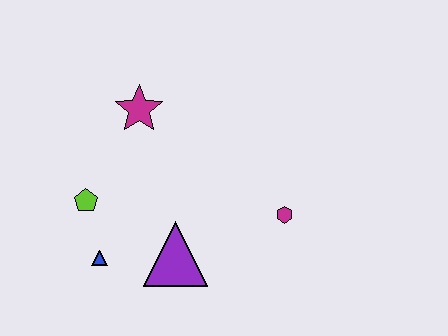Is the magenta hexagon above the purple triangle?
Yes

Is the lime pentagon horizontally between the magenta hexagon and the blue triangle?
No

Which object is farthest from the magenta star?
The magenta hexagon is farthest from the magenta star.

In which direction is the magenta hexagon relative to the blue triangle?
The magenta hexagon is to the right of the blue triangle.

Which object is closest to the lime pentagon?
The blue triangle is closest to the lime pentagon.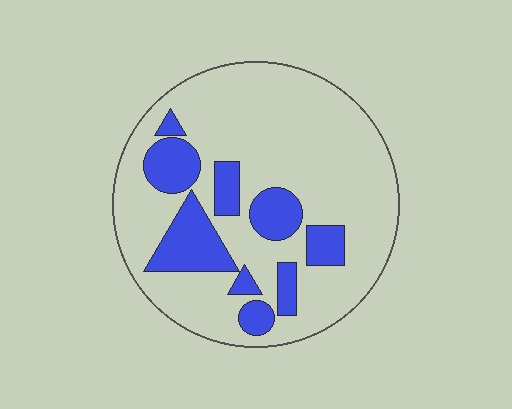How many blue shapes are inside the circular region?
9.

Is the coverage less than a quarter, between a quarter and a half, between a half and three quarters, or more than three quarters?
Less than a quarter.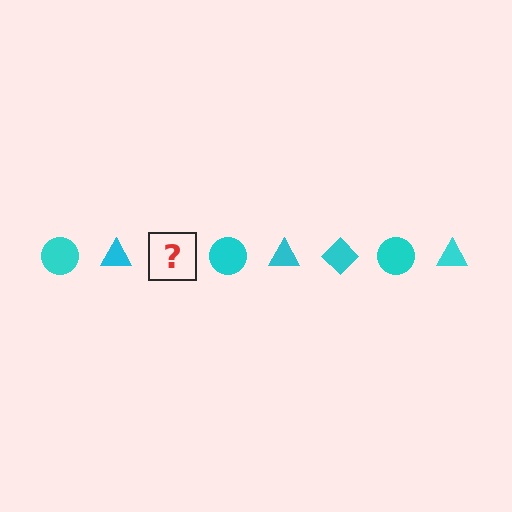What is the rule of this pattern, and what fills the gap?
The rule is that the pattern cycles through circle, triangle, diamond shapes in cyan. The gap should be filled with a cyan diamond.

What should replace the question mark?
The question mark should be replaced with a cyan diamond.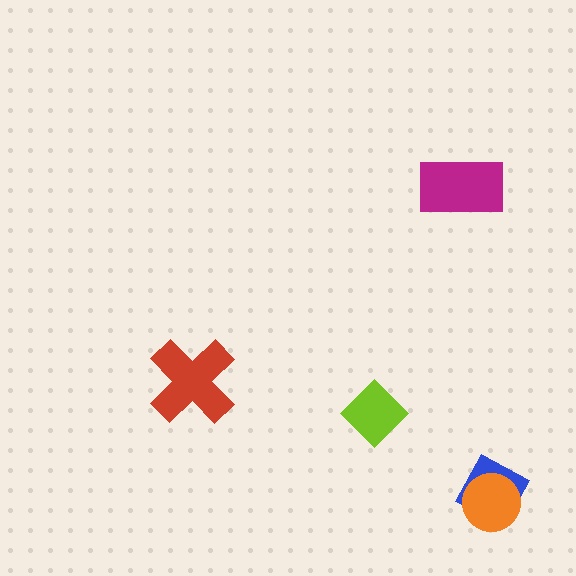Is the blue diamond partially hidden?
Yes, it is partially covered by another shape.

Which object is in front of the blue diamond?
The orange circle is in front of the blue diamond.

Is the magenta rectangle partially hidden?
No, no other shape covers it.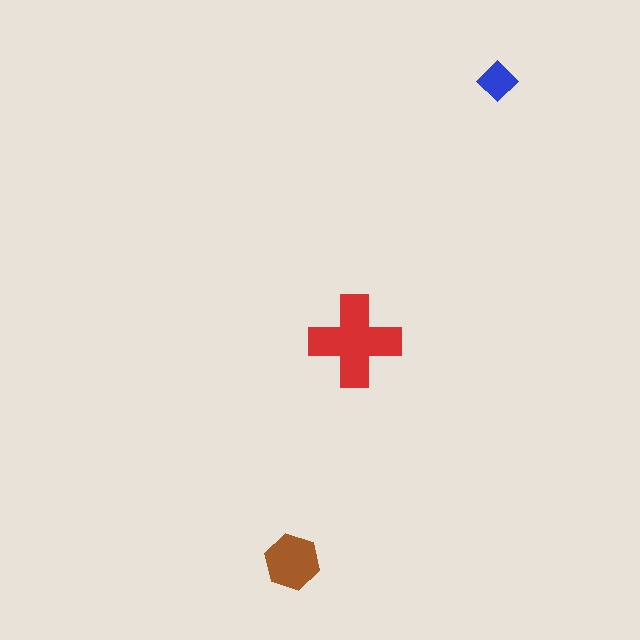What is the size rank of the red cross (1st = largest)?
1st.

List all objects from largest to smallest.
The red cross, the brown hexagon, the blue diamond.